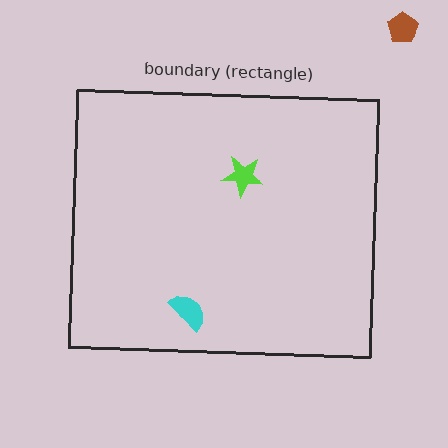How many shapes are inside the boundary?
2 inside, 1 outside.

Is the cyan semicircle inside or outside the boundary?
Inside.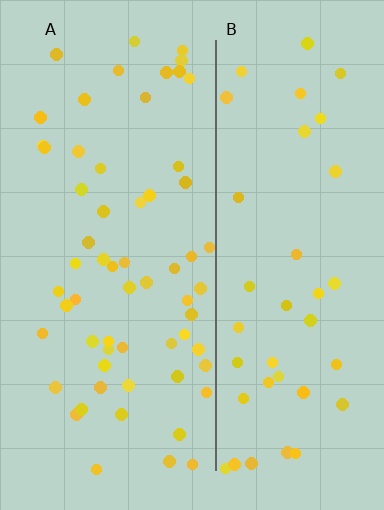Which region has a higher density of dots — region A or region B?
A (the left).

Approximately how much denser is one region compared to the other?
Approximately 1.5× — region A over region B.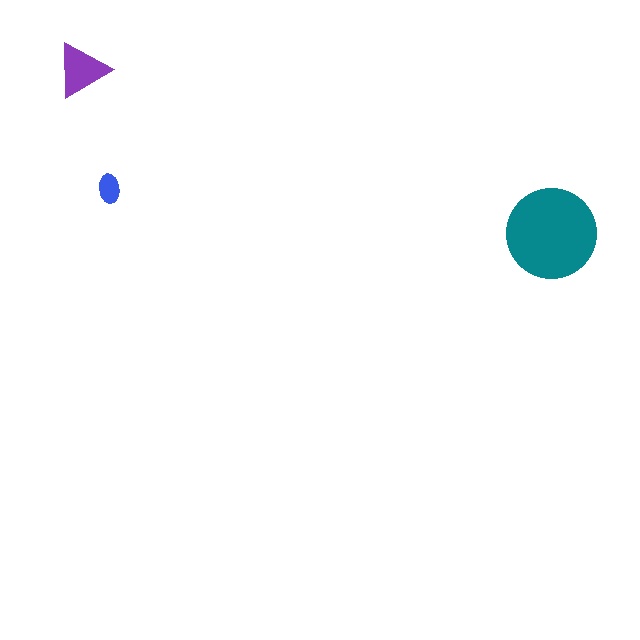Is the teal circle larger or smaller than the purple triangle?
Larger.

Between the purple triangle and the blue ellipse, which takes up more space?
The purple triangle.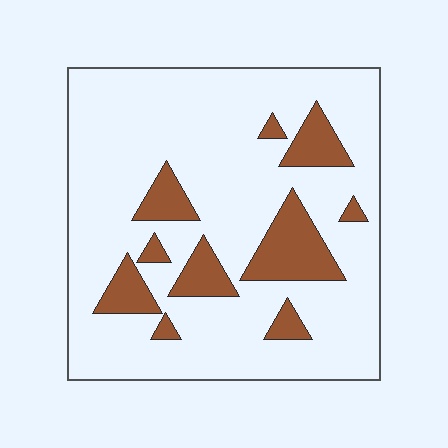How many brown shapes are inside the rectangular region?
10.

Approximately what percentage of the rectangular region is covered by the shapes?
Approximately 20%.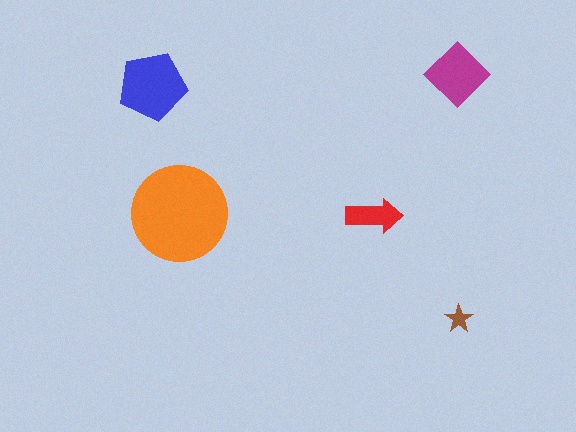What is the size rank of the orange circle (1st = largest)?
1st.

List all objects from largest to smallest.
The orange circle, the blue pentagon, the magenta diamond, the red arrow, the brown star.